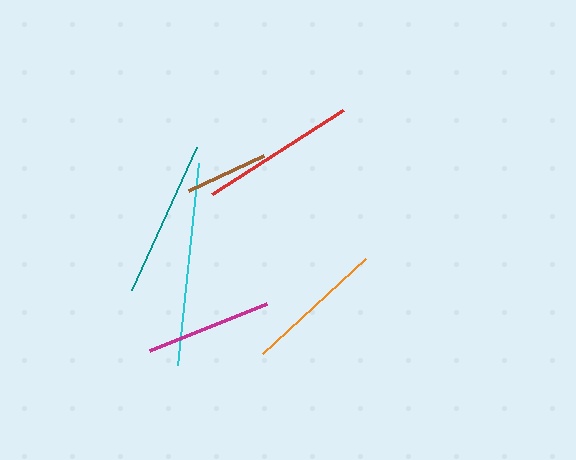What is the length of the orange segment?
The orange segment is approximately 140 pixels long.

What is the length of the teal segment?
The teal segment is approximately 157 pixels long.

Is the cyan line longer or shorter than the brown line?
The cyan line is longer than the brown line.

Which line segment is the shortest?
The brown line is the shortest at approximately 83 pixels.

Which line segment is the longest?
The cyan line is the longest at approximately 203 pixels.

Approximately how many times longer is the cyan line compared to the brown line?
The cyan line is approximately 2.4 times the length of the brown line.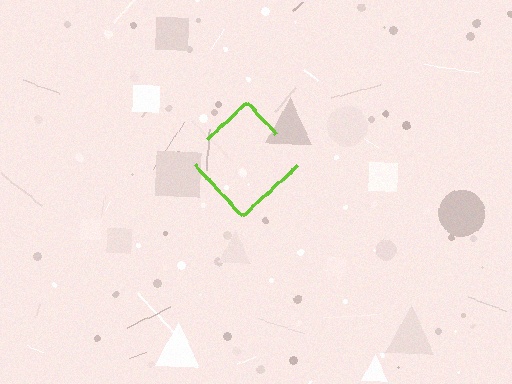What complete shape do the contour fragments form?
The contour fragments form a diamond.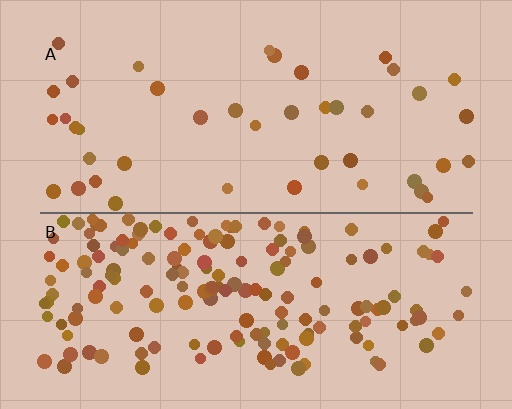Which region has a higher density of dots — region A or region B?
B (the bottom).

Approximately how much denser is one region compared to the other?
Approximately 3.9× — region B over region A.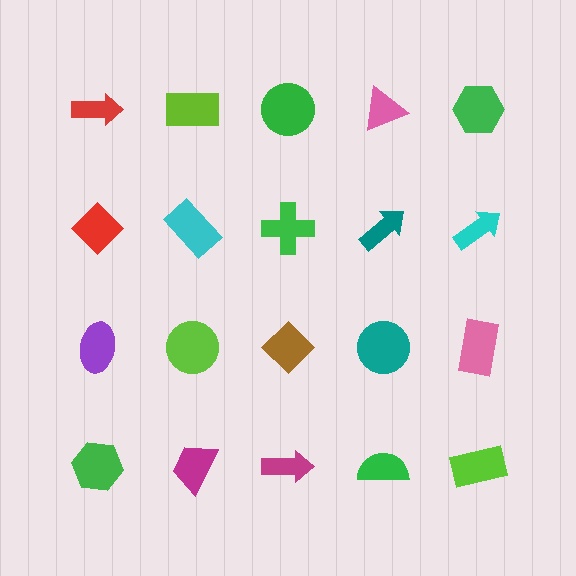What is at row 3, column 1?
A purple ellipse.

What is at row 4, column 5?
A lime rectangle.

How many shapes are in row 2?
5 shapes.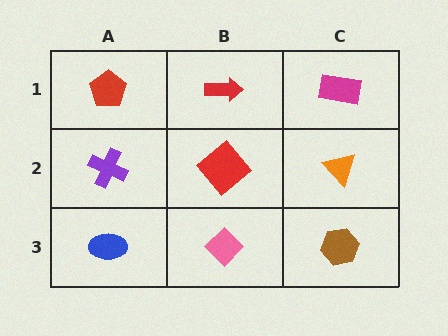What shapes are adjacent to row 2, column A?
A red pentagon (row 1, column A), a blue ellipse (row 3, column A), a red diamond (row 2, column B).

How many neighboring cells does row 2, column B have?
4.